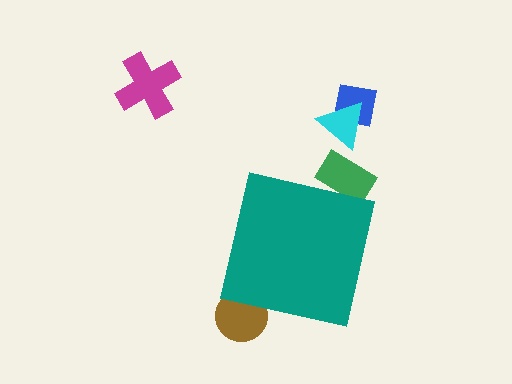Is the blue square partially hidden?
No, the blue square is fully visible.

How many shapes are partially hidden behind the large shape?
2 shapes are partially hidden.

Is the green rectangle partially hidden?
Yes, the green rectangle is partially hidden behind the teal square.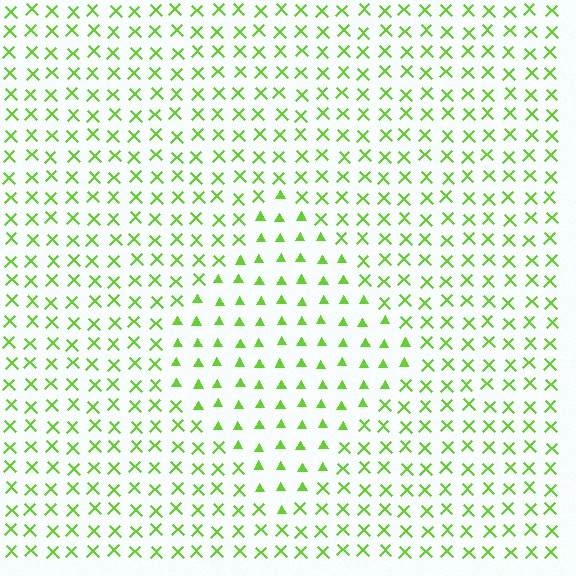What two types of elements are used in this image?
The image uses triangles inside the diamond region and X marks outside it.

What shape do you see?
I see a diamond.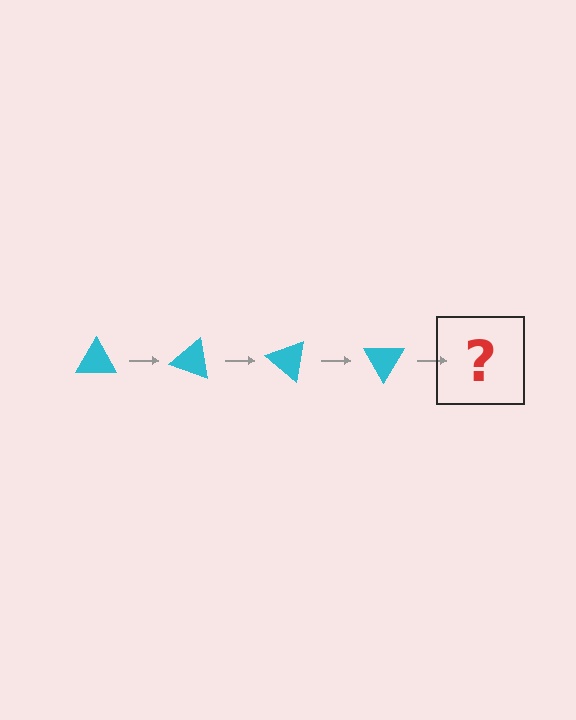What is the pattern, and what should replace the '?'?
The pattern is that the triangle rotates 20 degrees each step. The '?' should be a cyan triangle rotated 80 degrees.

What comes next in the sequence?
The next element should be a cyan triangle rotated 80 degrees.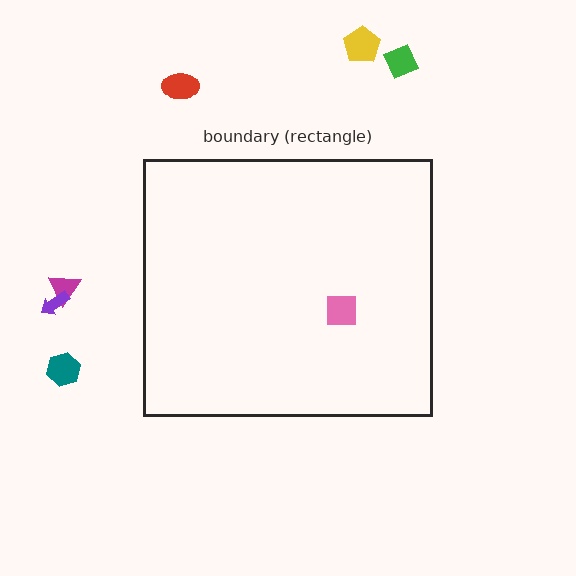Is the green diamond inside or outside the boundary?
Outside.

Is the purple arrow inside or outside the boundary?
Outside.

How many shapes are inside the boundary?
1 inside, 6 outside.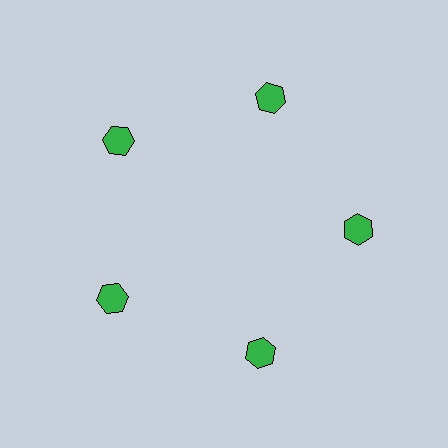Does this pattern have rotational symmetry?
Yes, this pattern has 5-fold rotational symmetry. It looks the same after rotating 72 degrees around the center.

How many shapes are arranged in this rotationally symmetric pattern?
There are 5 shapes, arranged in 5 groups of 1.